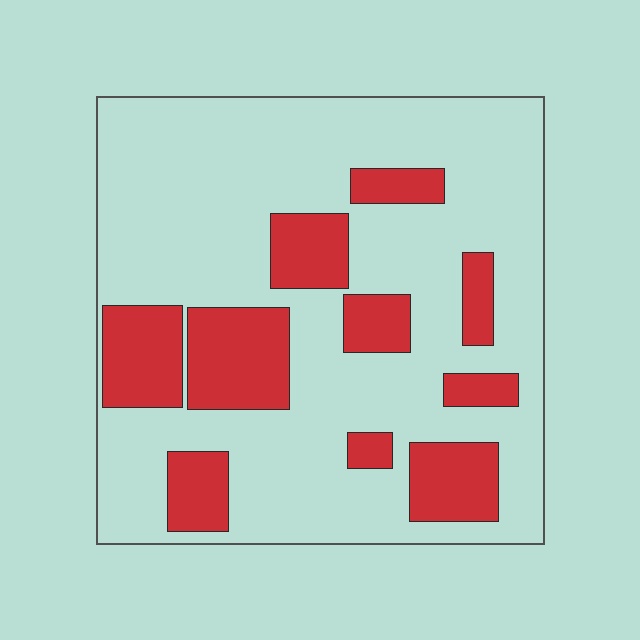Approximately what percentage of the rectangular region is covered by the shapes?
Approximately 25%.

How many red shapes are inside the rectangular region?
10.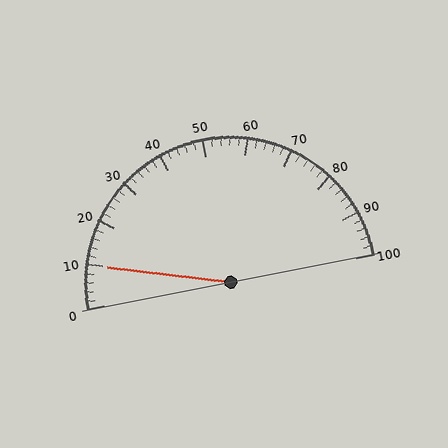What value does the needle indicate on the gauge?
The needle indicates approximately 10.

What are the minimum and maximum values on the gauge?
The gauge ranges from 0 to 100.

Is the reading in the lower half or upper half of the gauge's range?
The reading is in the lower half of the range (0 to 100).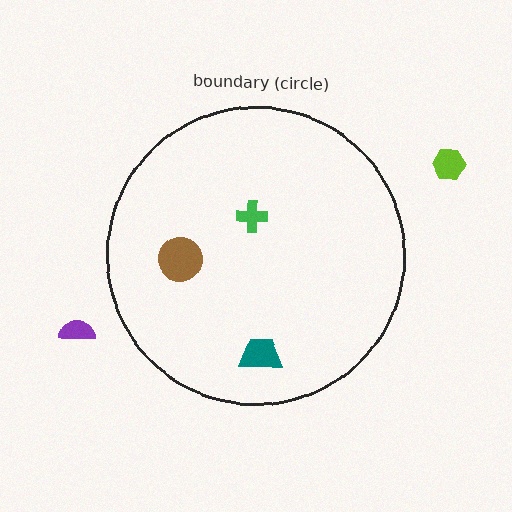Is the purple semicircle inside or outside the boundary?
Outside.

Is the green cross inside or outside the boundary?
Inside.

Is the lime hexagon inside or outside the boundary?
Outside.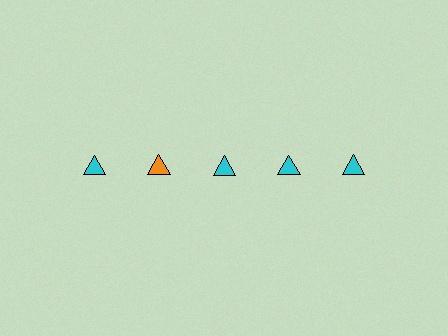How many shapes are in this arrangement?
There are 5 shapes arranged in a grid pattern.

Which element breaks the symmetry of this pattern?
The orange triangle in the top row, second from left column breaks the symmetry. All other shapes are cyan triangles.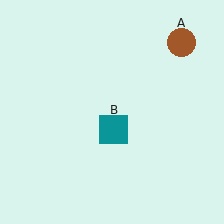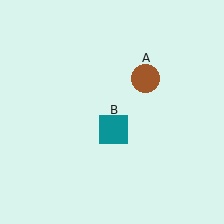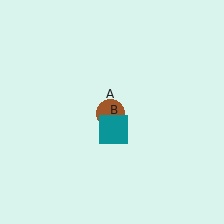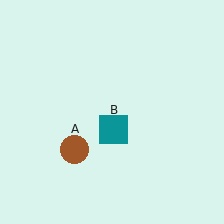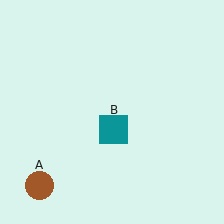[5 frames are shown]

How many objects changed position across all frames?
1 object changed position: brown circle (object A).